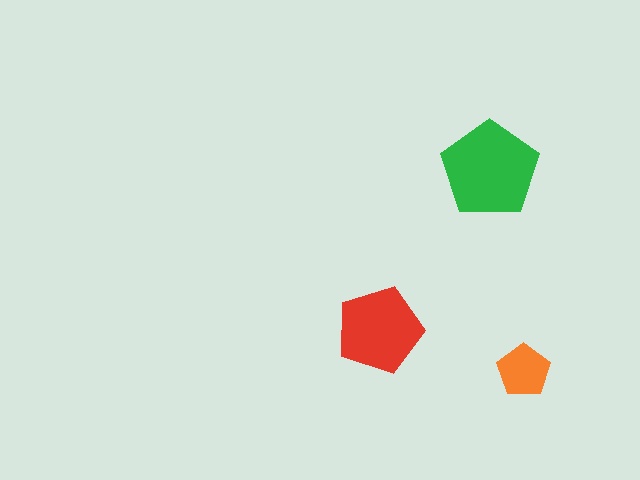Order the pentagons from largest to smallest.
the green one, the red one, the orange one.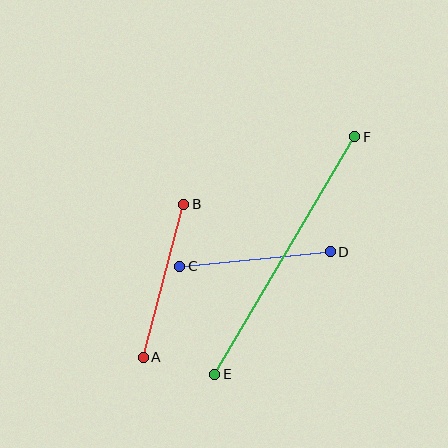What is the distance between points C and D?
The distance is approximately 151 pixels.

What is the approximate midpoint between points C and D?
The midpoint is at approximately (255, 259) pixels.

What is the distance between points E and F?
The distance is approximately 276 pixels.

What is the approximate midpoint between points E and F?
The midpoint is at approximately (285, 256) pixels.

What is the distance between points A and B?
The distance is approximately 158 pixels.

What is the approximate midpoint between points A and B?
The midpoint is at approximately (163, 281) pixels.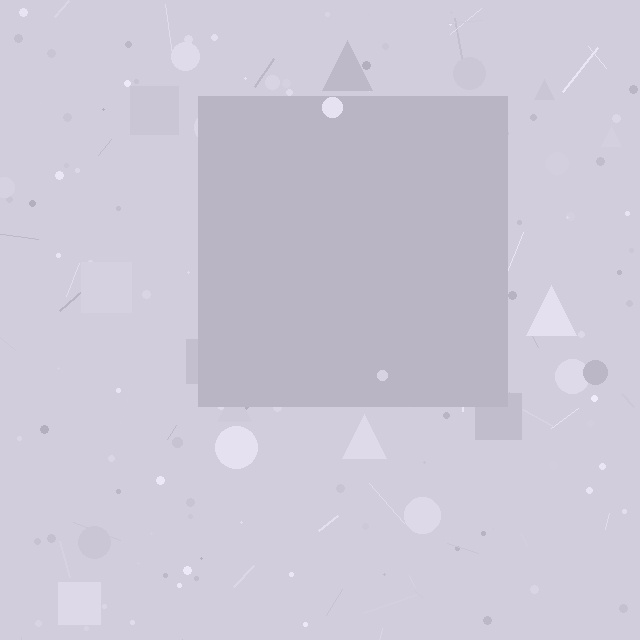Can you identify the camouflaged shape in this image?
The camouflaged shape is a square.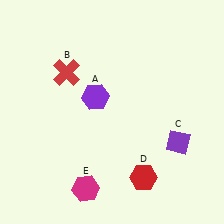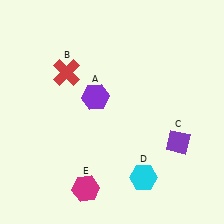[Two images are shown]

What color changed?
The hexagon (D) changed from red in Image 1 to cyan in Image 2.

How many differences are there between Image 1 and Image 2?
There is 1 difference between the two images.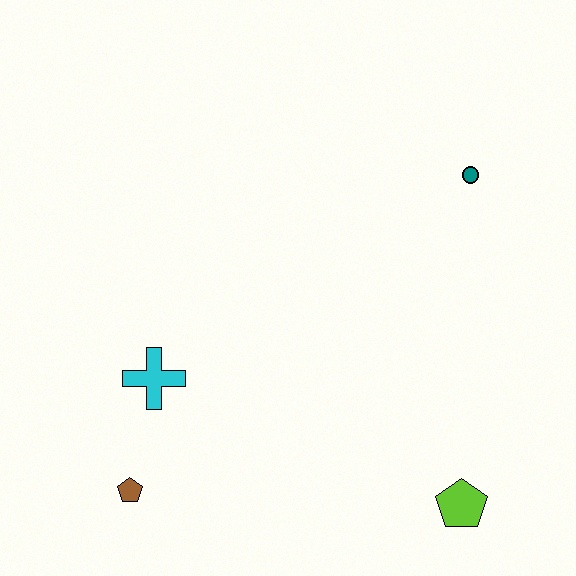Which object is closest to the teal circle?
The lime pentagon is closest to the teal circle.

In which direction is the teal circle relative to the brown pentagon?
The teal circle is to the right of the brown pentagon.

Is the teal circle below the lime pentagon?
No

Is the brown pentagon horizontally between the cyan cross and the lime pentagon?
No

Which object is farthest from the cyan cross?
The teal circle is farthest from the cyan cross.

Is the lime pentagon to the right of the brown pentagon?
Yes